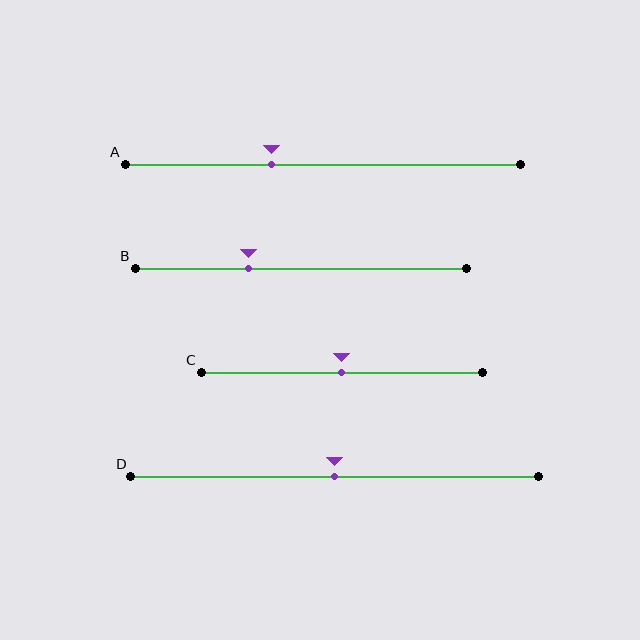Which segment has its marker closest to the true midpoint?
Segment C has its marker closest to the true midpoint.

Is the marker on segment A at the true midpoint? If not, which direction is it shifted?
No, the marker on segment A is shifted to the left by about 13% of the segment length.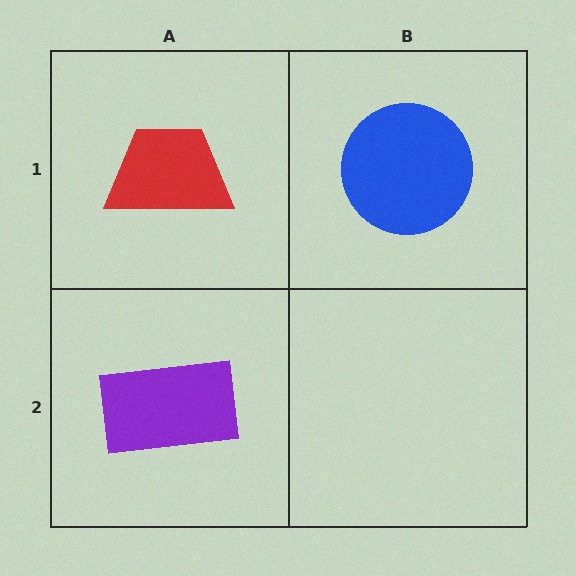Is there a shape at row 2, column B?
No, that cell is empty.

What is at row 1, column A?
A red trapezoid.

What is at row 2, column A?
A purple rectangle.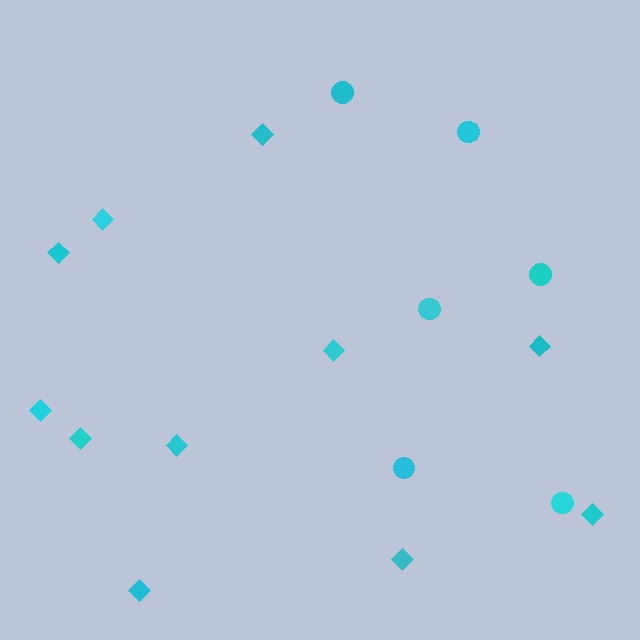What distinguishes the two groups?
There are 2 groups: one group of circles (6) and one group of diamonds (11).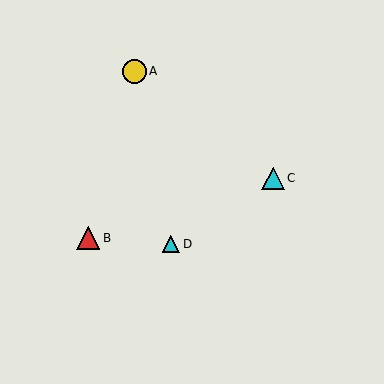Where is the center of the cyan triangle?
The center of the cyan triangle is at (171, 244).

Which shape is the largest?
The yellow circle (labeled A) is the largest.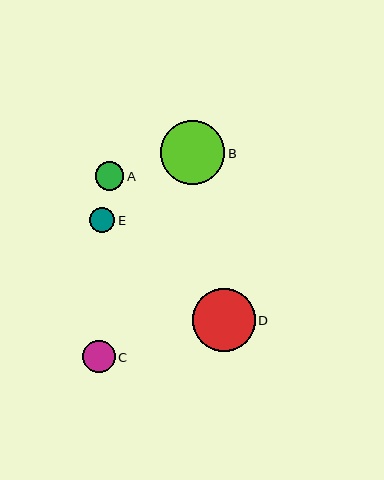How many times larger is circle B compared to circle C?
Circle B is approximately 2.0 times the size of circle C.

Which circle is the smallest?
Circle E is the smallest with a size of approximately 25 pixels.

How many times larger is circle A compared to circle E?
Circle A is approximately 1.1 times the size of circle E.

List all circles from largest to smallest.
From largest to smallest: B, D, C, A, E.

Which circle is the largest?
Circle B is the largest with a size of approximately 64 pixels.